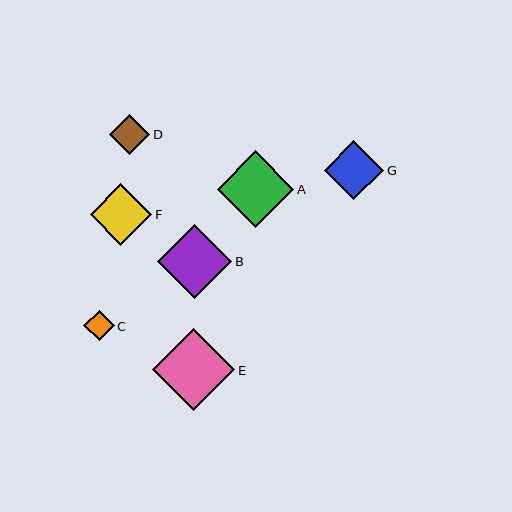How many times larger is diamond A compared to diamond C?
Diamond A is approximately 2.5 times the size of diamond C.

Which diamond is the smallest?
Diamond C is the smallest with a size of approximately 30 pixels.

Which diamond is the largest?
Diamond E is the largest with a size of approximately 82 pixels.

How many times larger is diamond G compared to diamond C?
Diamond G is approximately 2.0 times the size of diamond C.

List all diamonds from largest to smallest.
From largest to smallest: E, A, B, F, G, D, C.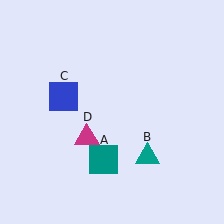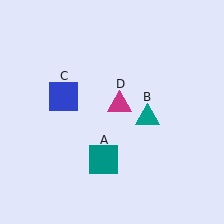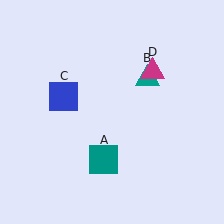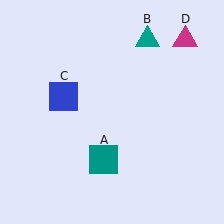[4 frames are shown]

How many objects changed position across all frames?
2 objects changed position: teal triangle (object B), magenta triangle (object D).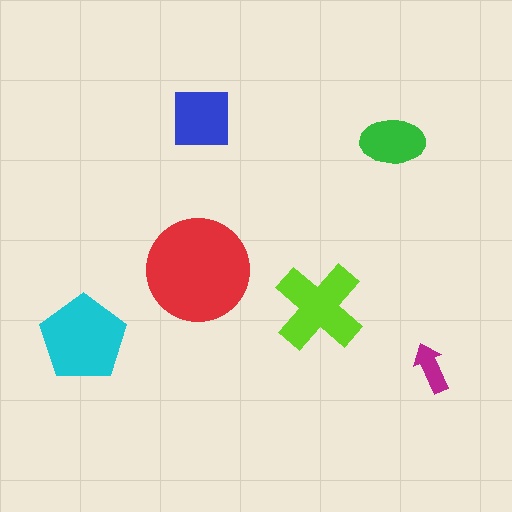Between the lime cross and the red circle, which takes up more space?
The red circle.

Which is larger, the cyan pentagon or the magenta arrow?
The cyan pentagon.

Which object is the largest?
The red circle.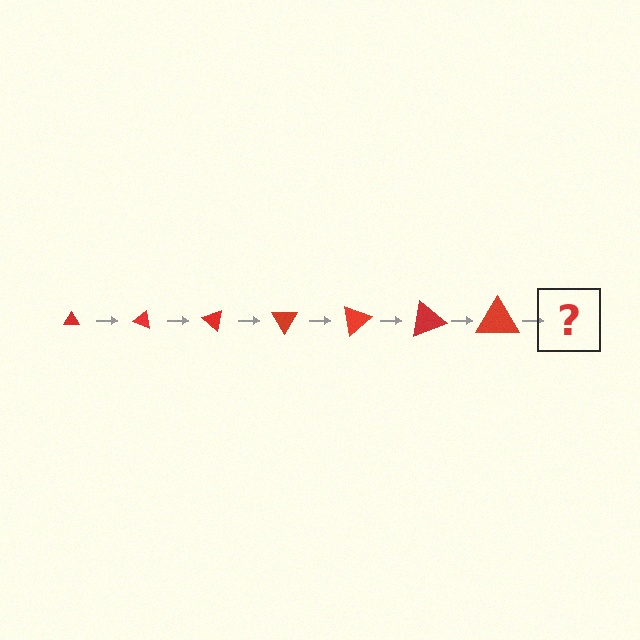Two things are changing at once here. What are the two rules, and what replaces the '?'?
The two rules are that the triangle grows larger each step and it rotates 20 degrees each step. The '?' should be a triangle, larger than the previous one and rotated 140 degrees from the start.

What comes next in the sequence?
The next element should be a triangle, larger than the previous one and rotated 140 degrees from the start.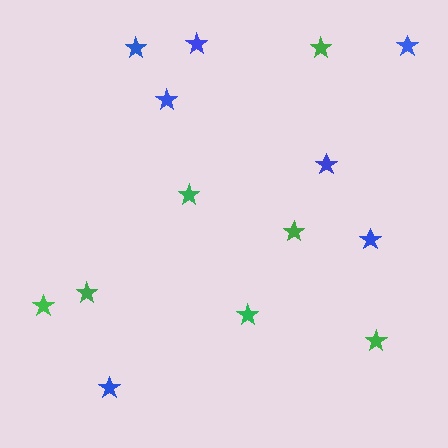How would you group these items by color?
There are 2 groups: one group of green stars (7) and one group of blue stars (7).